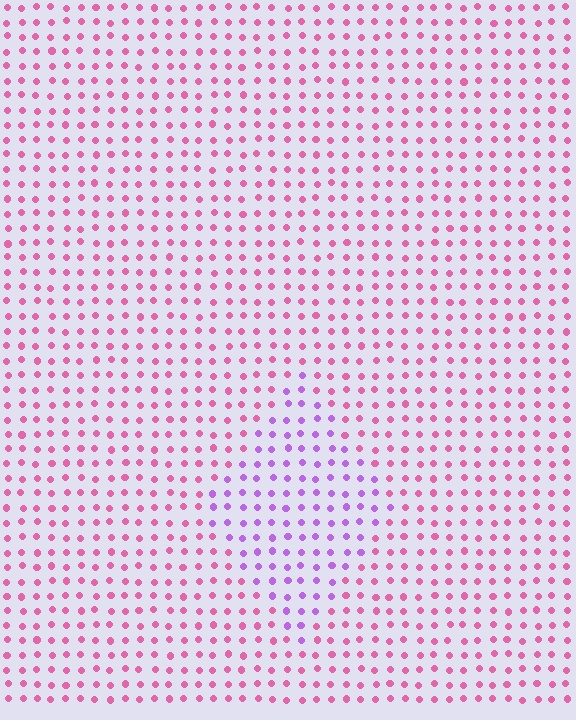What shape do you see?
I see a diamond.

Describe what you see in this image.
The image is filled with small pink elements in a uniform arrangement. A diamond-shaped region is visible where the elements are tinted to a slightly different hue, forming a subtle color boundary.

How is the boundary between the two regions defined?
The boundary is defined purely by a slight shift in hue (about 46 degrees). Spacing, size, and orientation are identical on both sides.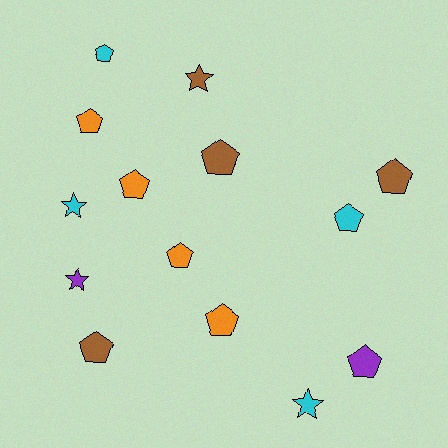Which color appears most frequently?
Brown, with 4 objects.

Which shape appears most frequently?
Pentagon, with 10 objects.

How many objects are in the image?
There are 14 objects.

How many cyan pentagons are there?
There are 2 cyan pentagons.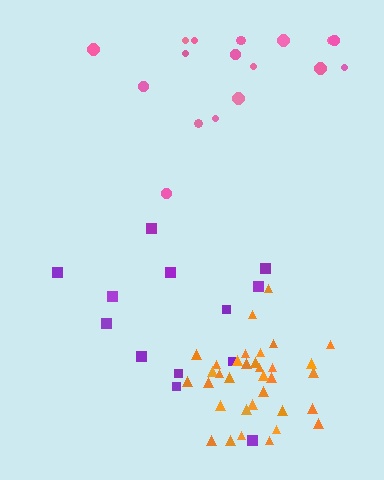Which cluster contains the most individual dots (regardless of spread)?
Orange (34).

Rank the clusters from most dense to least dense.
orange, pink, purple.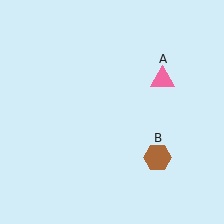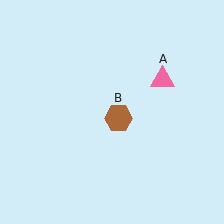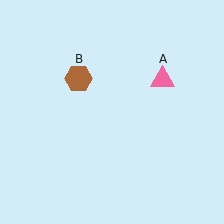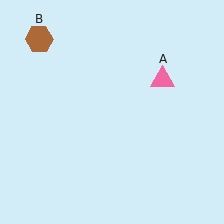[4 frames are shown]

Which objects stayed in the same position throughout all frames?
Pink triangle (object A) remained stationary.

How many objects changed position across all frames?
1 object changed position: brown hexagon (object B).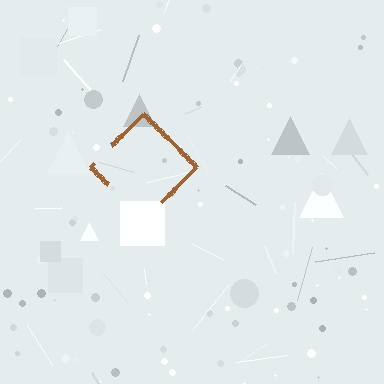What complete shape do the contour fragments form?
The contour fragments form a diamond.